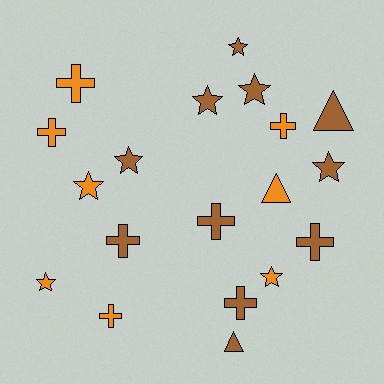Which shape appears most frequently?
Star, with 8 objects.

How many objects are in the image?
There are 19 objects.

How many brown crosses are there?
There are 4 brown crosses.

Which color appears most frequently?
Brown, with 11 objects.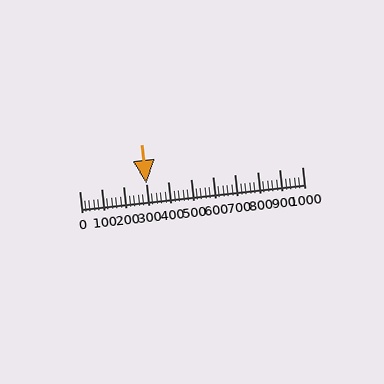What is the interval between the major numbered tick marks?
The major tick marks are spaced 100 units apart.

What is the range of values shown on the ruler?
The ruler shows values from 0 to 1000.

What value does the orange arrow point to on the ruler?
The orange arrow points to approximately 302.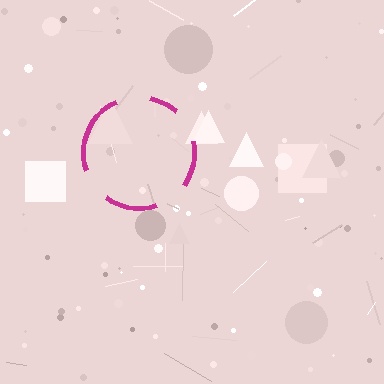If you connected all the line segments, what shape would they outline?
They would outline a circle.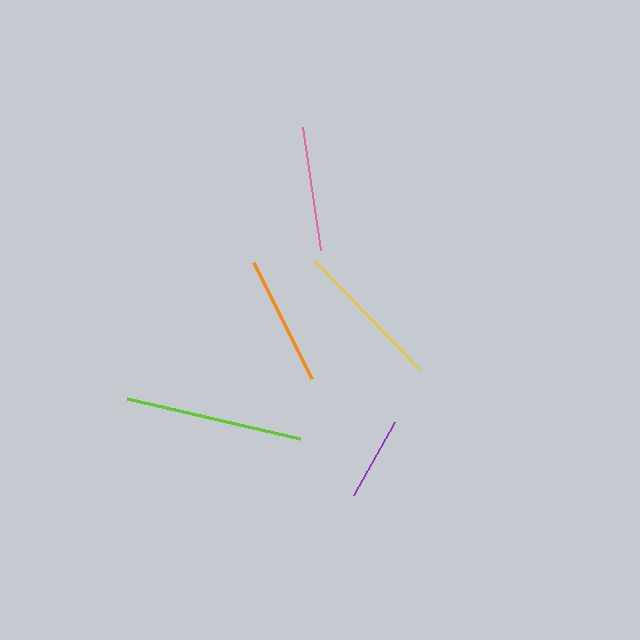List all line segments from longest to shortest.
From longest to shortest: lime, yellow, orange, pink, purple.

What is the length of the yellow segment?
The yellow segment is approximately 151 pixels long.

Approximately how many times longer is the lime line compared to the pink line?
The lime line is approximately 1.4 times the length of the pink line.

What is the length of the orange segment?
The orange segment is approximately 129 pixels long.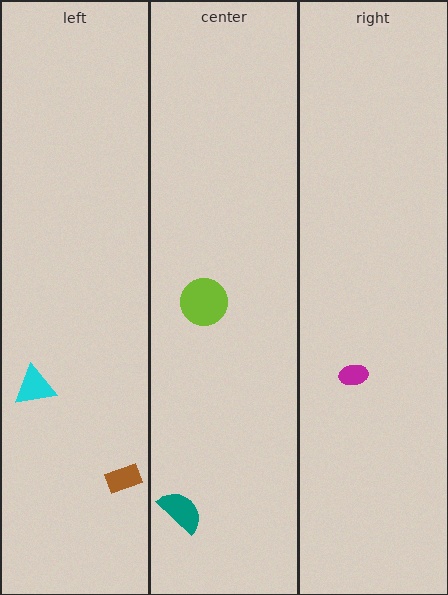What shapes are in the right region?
The magenta ellipse.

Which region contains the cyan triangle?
The left region.